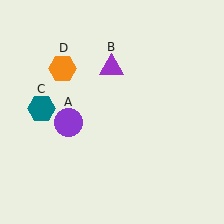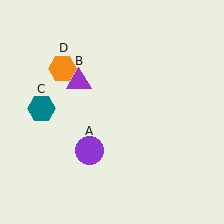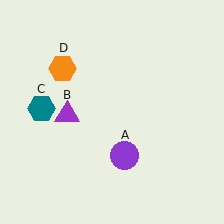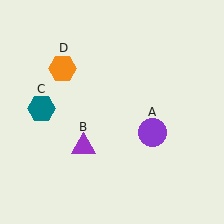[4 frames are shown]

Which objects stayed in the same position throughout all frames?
Teal hexagon (object C) and orange hexagon (object D) remained stationary.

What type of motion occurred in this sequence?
The purple circle (object A), purple triangle (object B) rotated counterclockwise around the center of the scene.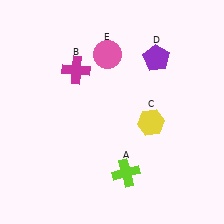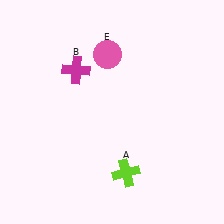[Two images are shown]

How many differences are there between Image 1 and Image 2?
There are 2 differences between the two images.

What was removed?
The purple pentagon (D), the yellow hexagon (C) were removed in Image 2.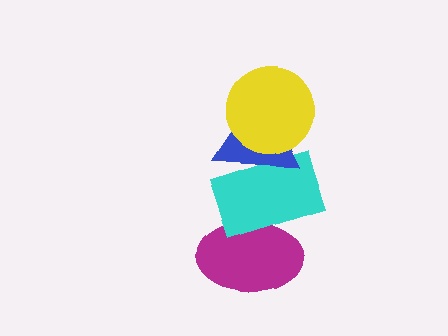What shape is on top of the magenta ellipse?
The cyan rectangle is on top of the magenta ellipse.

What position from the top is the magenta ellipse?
The magenta ellipse is 4th from the top.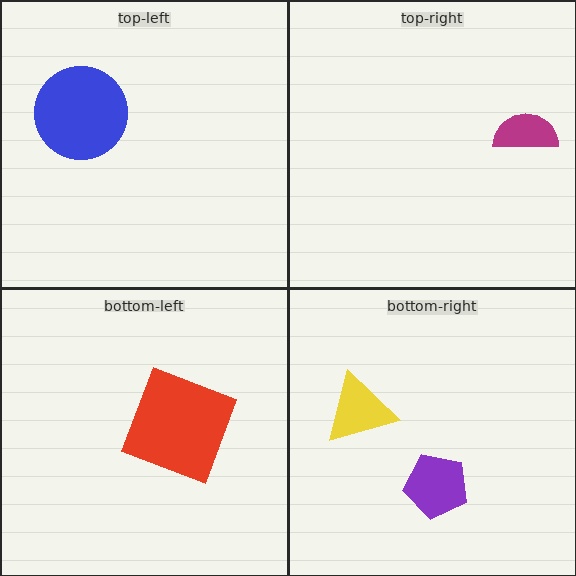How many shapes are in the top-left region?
1.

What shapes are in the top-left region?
The blue circle.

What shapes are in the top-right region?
The magenta semicircle.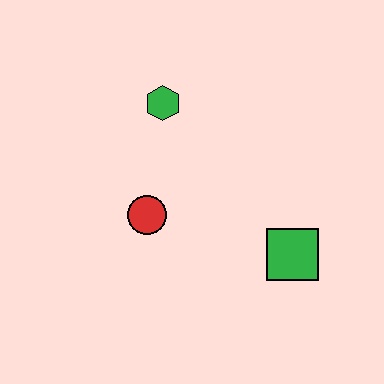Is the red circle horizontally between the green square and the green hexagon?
No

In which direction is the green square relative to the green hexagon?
The green square is below the green hexagon.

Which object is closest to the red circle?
The green hexagon is closest to the red circle.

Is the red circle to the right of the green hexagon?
No